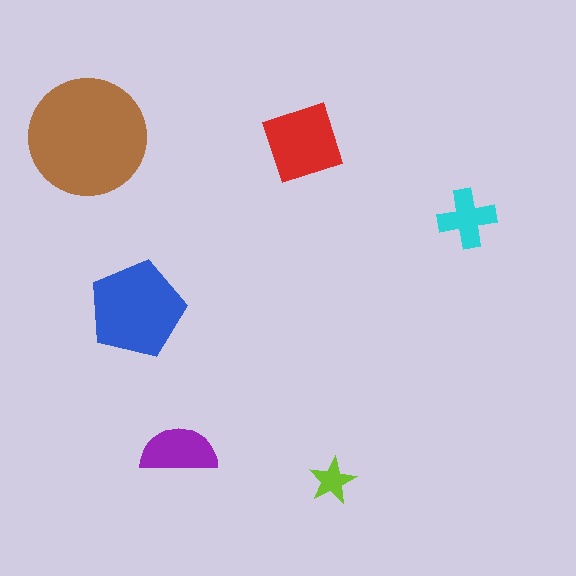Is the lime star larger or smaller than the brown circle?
Smaller.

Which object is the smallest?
The lime star.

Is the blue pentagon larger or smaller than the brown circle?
Smaller.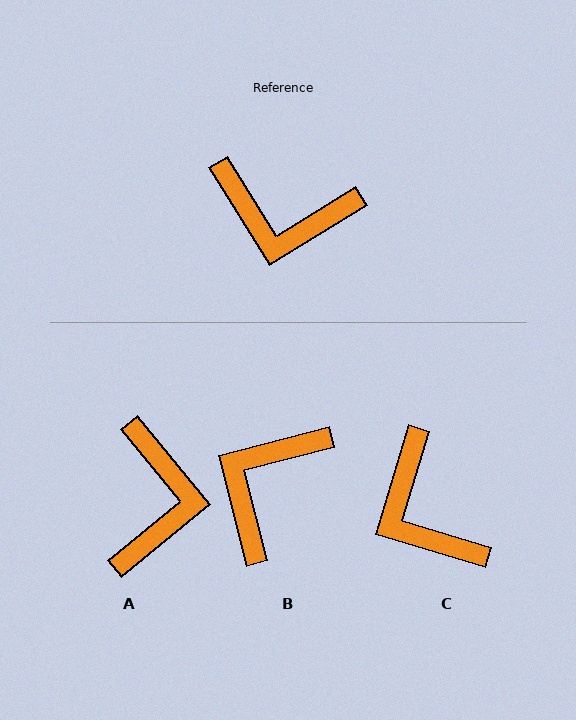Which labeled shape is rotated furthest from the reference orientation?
B, about 107 degrees away.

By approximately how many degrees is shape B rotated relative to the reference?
Approximately 107 degrees clockwise.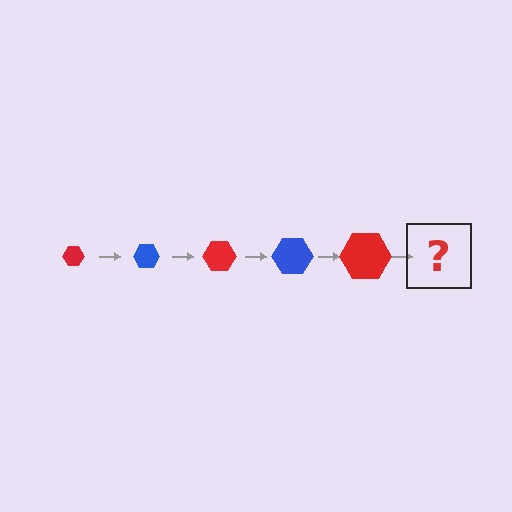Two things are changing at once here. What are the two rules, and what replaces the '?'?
The two rules are that the hexagon grows larger each step and the color cycles through red and blue. The '?' should be a blue hexagon, larger than the previous one.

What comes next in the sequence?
The next element should be a blue hexagon, larger than the previous one.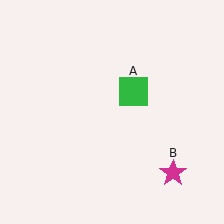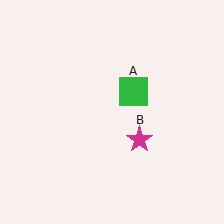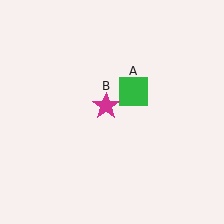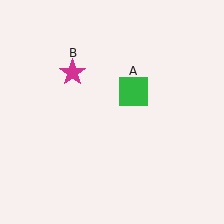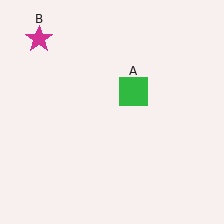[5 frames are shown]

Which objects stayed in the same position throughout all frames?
Green square (object A) remained stationary.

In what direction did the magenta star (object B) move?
The magenta star (object B) moved up and to the left.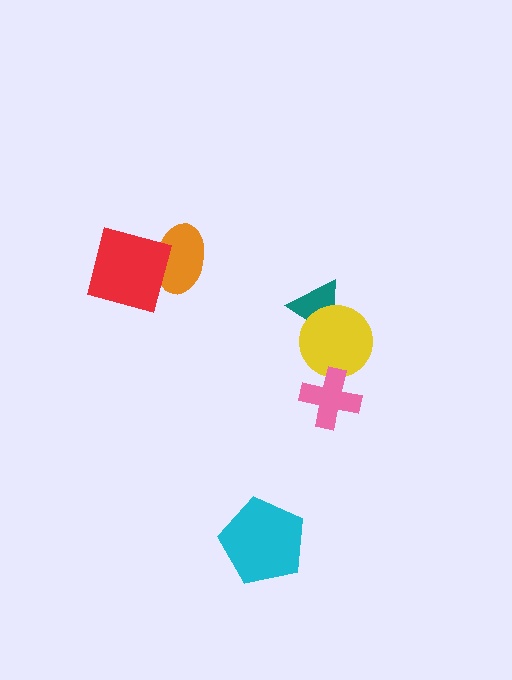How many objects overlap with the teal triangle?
1 object overlaps with the teal triangle.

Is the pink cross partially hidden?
No, no other shape covers it.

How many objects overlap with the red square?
1 object overlaps with the red square.